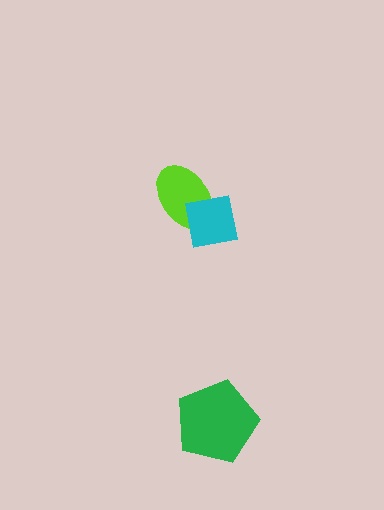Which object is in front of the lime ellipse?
The cyan square is in front of the lime ellipse.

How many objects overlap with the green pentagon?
0 objects overlap with the green pentagon.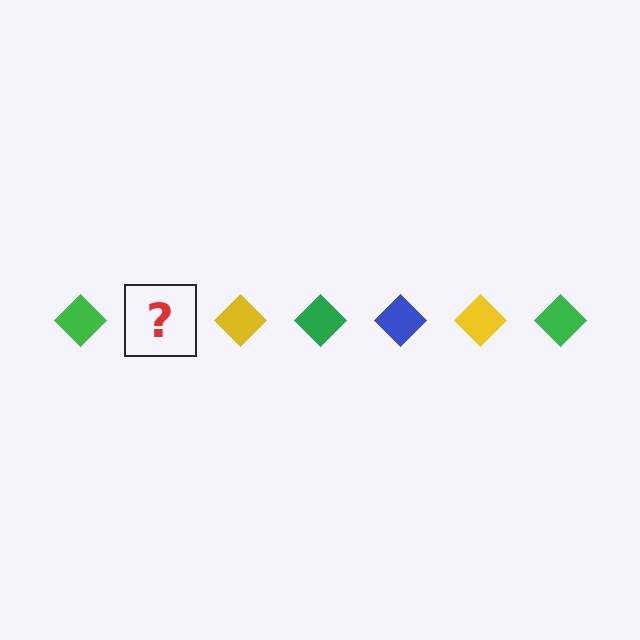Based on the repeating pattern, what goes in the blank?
The blank should be a blue diamond.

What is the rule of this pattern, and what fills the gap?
The rule is that the pattern cycles through green, blue, yellow diamonds. The gap should be filled with a blue diamond.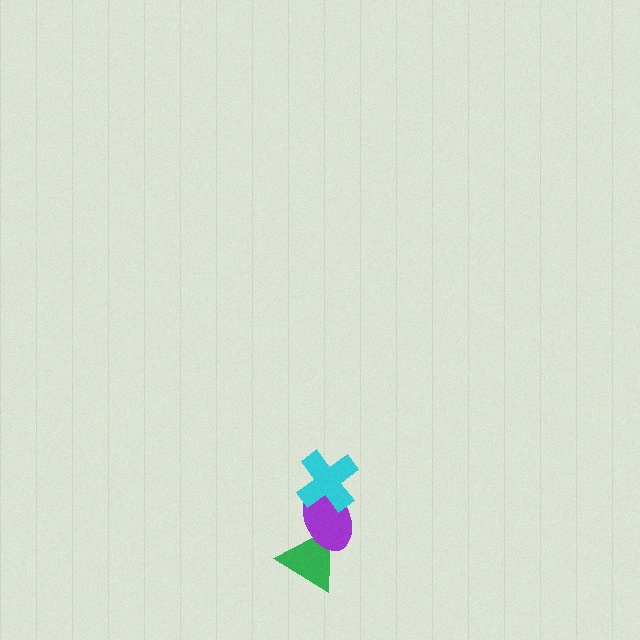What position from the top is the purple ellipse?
The purple ellipse is 2nd from the top.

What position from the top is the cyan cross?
The cyan cross is 1st from the top.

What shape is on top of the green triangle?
The purple ellipse is on top of the green triangle.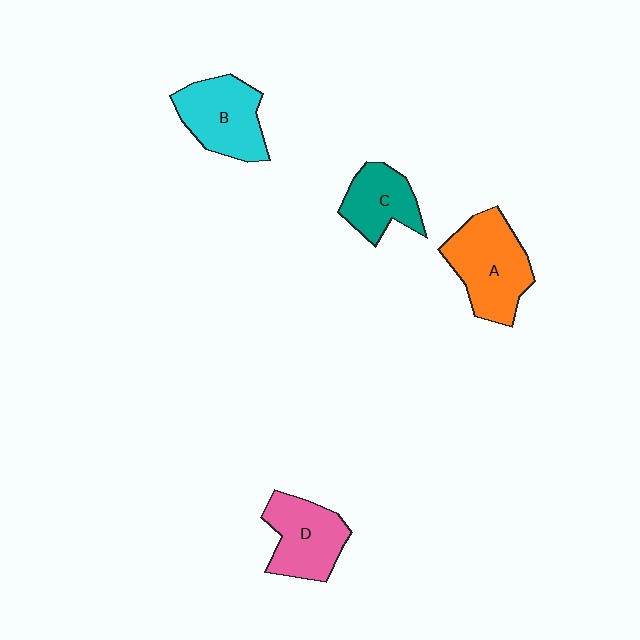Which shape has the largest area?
Shape A (orange).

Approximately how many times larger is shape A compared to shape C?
Approximately 1.5 times.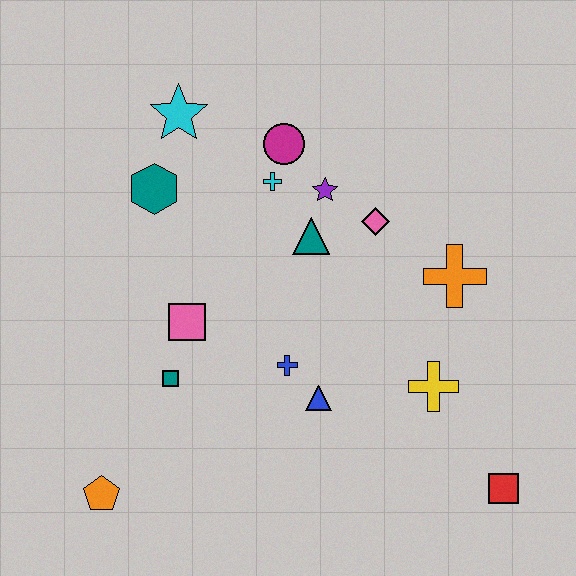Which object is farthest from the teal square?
The red square is farthest from the teal square.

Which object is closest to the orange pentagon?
The teal square is closest to the orange pentagon.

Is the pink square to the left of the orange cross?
Yes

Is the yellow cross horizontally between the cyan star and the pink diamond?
No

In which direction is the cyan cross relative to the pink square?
The cyan cross is above the pink square.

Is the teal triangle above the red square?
Yes